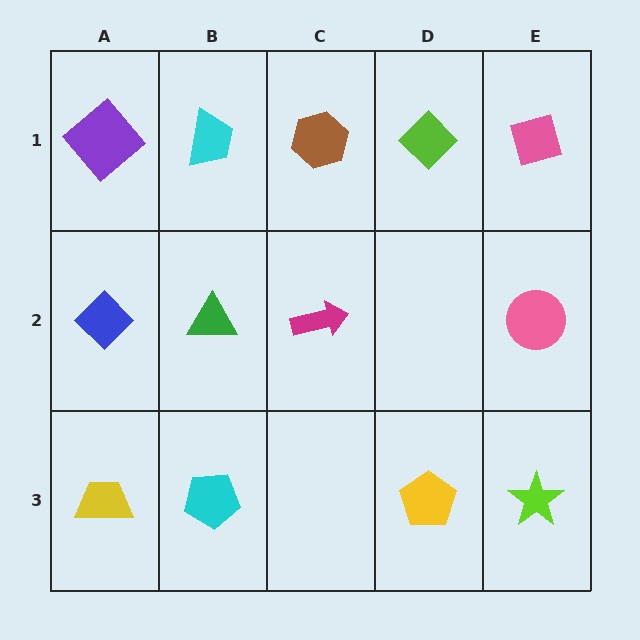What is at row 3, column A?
A yellow trapezoid.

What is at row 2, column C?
A magenta arrow.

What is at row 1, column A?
A purple diamond.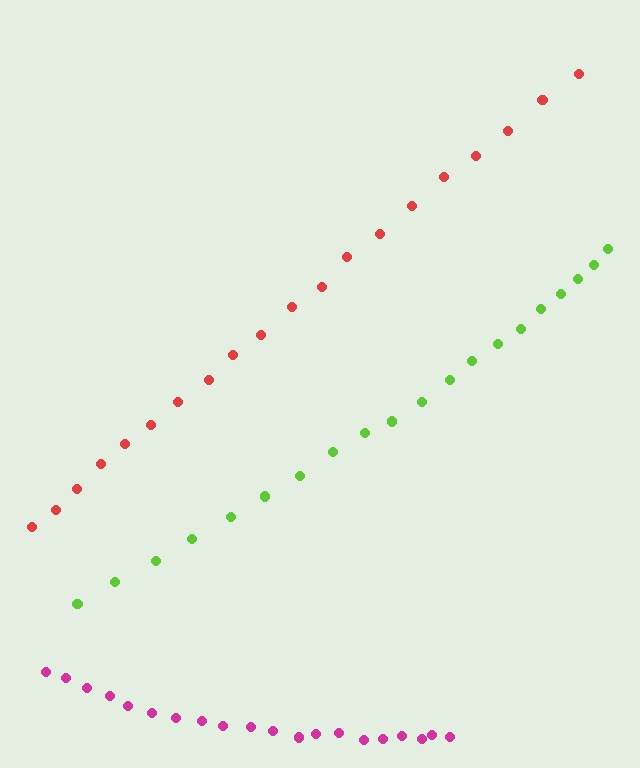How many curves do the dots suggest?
There are 3 distinct paths.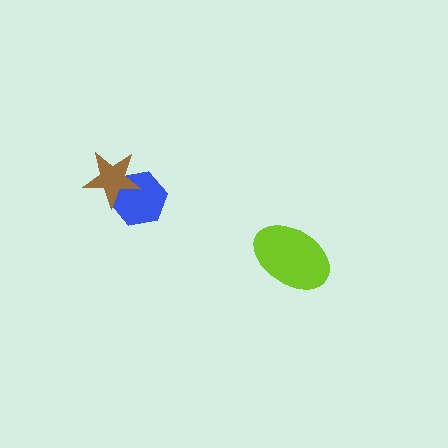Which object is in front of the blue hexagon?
The brown star is in front of the blue hexagon.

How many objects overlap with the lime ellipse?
0 objects overlap with the lime ellipse.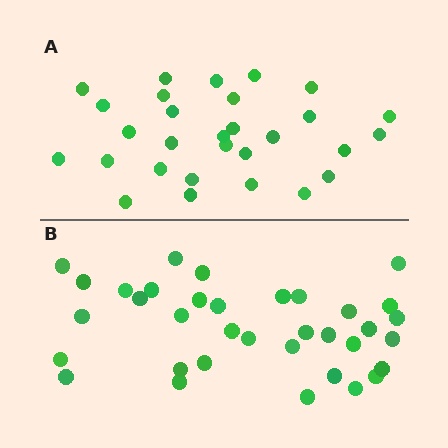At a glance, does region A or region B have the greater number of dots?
Region B (the bottom region) has more dots.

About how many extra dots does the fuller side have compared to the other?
Region B has about 6 more dots than region A.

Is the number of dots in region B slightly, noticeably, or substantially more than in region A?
Region B has only slightly more — the two regions are fairly close. The ratio is roughly 1.2 to 1.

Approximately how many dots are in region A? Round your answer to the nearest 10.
About 30 dots. (The exact count is 29, which rounds to 30.)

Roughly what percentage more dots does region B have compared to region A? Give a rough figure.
About 20% more.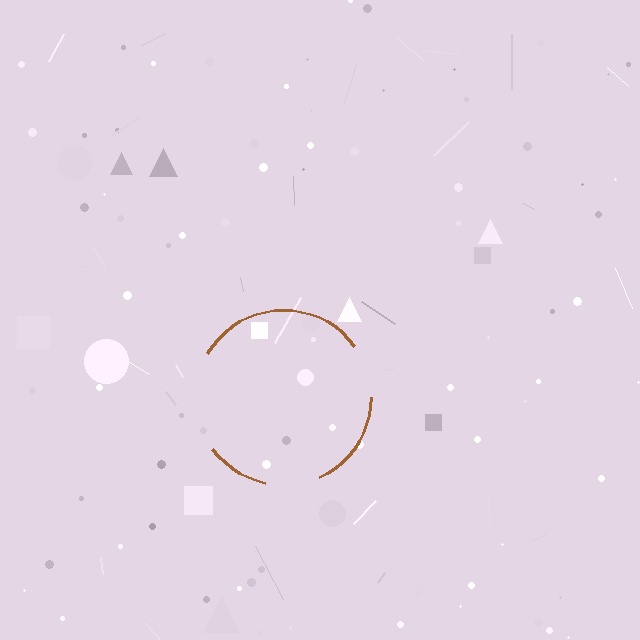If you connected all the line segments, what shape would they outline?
They would outline a circle.